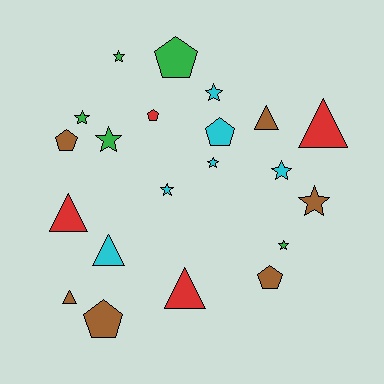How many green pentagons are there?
There is 1 green pentagon.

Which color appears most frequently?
Brown, with 6 objects.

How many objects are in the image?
There are 21 objects.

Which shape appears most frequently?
Star, with 9 objects.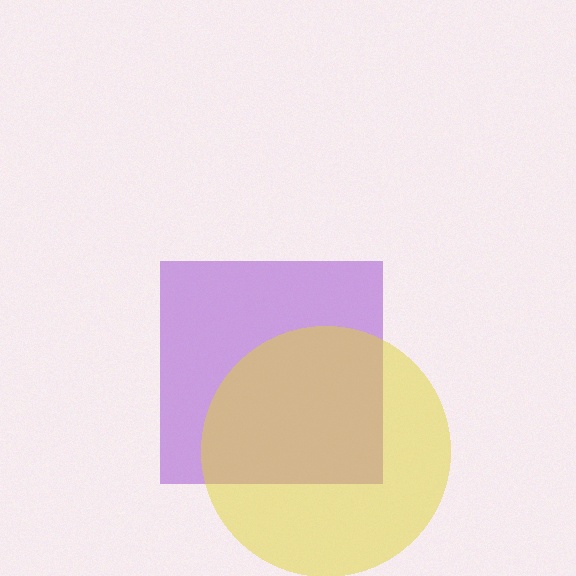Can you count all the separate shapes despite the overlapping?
Yes, there are 2 separate shapes.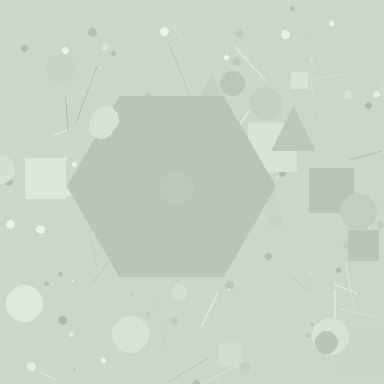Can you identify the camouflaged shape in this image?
The camouflaged shape is a hexagon.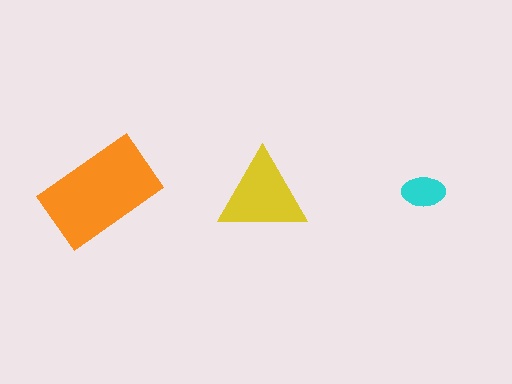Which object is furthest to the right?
The cyan ellipse is rightmost.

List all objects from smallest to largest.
The cyan ellipse, the yellow triangle, the orange rectangle.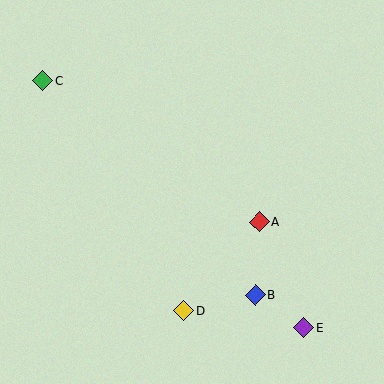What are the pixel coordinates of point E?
Point E is at (304, 328).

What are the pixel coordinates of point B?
Point B is at (255, 295).